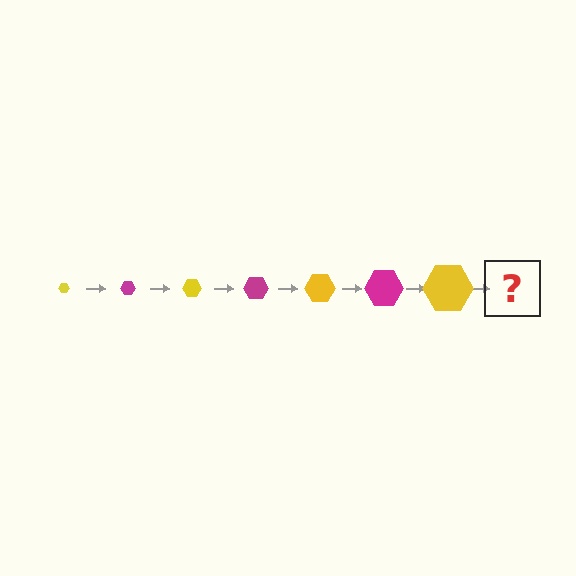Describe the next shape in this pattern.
It should be a magenta hexagon, larger than the previous one.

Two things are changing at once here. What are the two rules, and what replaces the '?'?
The two rules are that the hexagon grows larger each step and the color cycles through yellow and magenta. The '?' should be a magenta hexagon, larger than the previous one.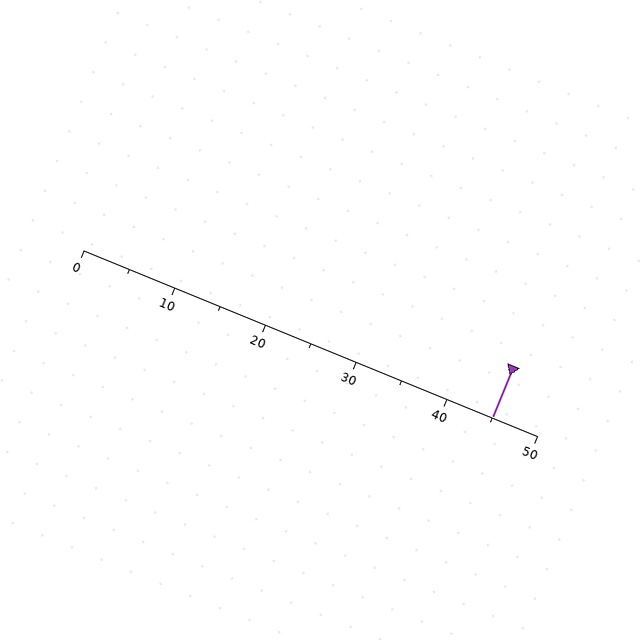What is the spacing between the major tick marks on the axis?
The major ticks are spaced 10 apart.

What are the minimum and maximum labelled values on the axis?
The axis runs from 0 to 50.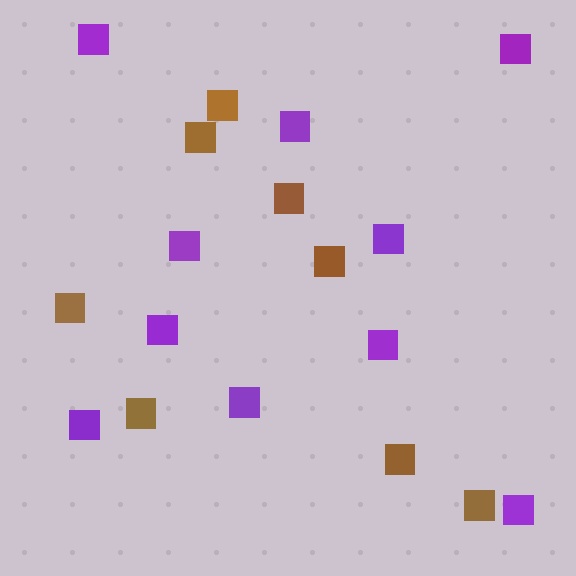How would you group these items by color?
There are 2 groups: one group of brown squares (8) and one group of purple squares (10).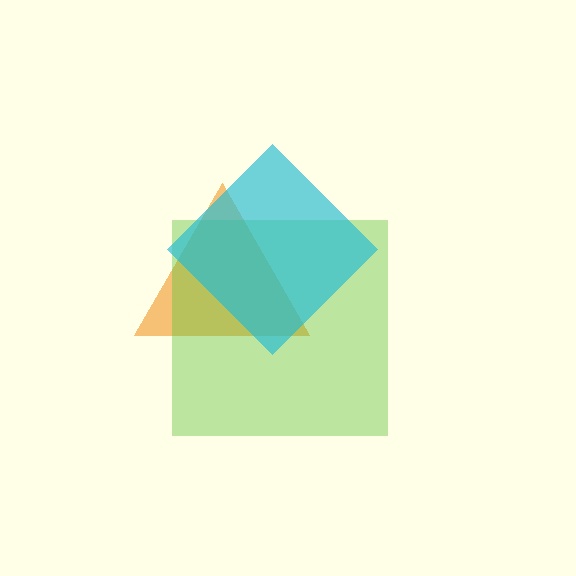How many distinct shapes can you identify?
There are 3 distinct shapes: an orange triangle, a lime square, a cyan diamond.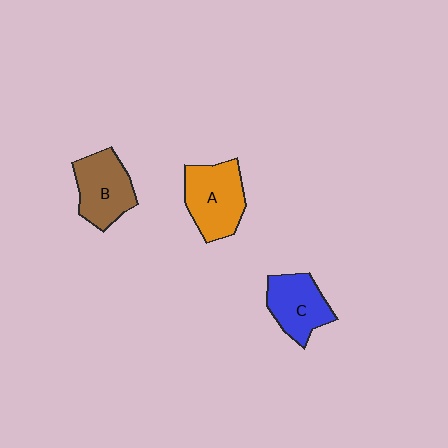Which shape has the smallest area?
Shape C (blue).